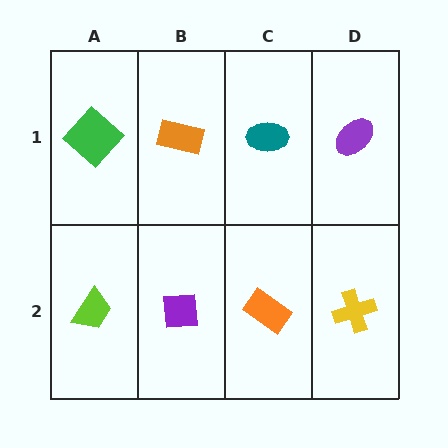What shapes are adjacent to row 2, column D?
A purple ellipse (row 1, column D), an orange rectangle (row 2, column C).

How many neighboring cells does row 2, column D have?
2.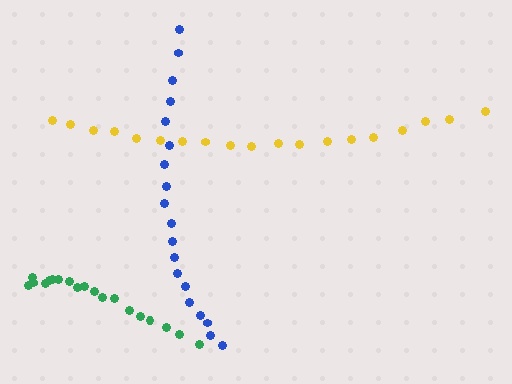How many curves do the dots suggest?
There are 3 distinct paths.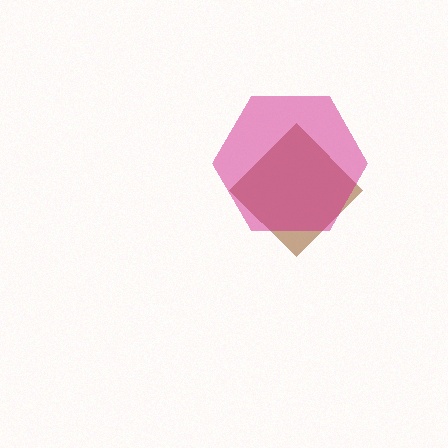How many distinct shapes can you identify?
There are 2 distinct shapes: a brown diamond, a magenta hexagon.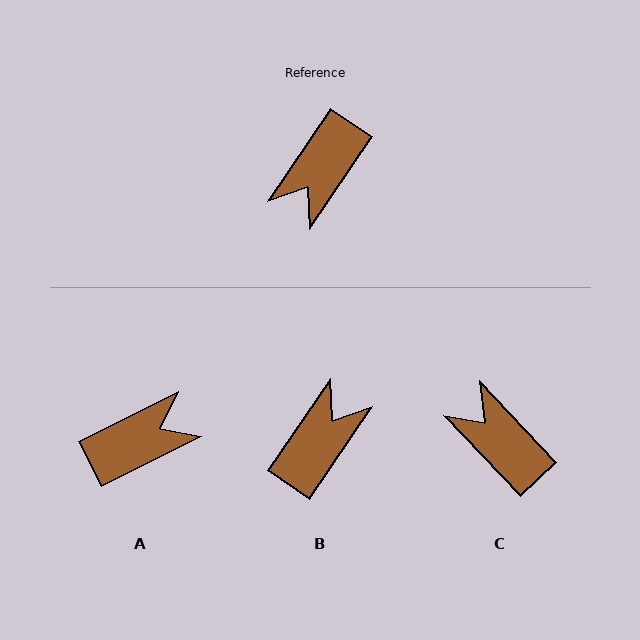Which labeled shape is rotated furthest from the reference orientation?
B, about 179 degrees away.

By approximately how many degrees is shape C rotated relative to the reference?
Approximately 103 degrees clockwise.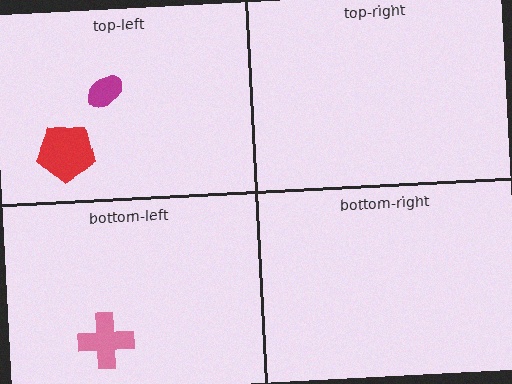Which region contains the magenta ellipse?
The top-left region.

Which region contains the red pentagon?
The top-left region.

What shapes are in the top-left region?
The magenta ellipse, the red pentagon.